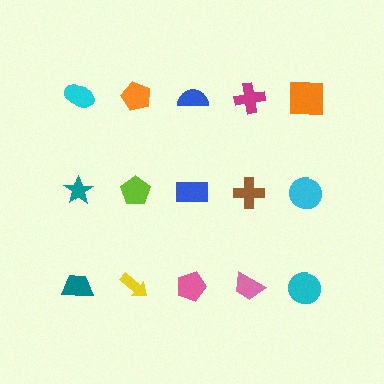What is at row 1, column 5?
An orange square.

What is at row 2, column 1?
A teal star.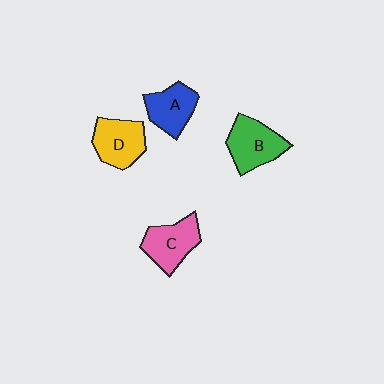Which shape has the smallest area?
Shape A (blue).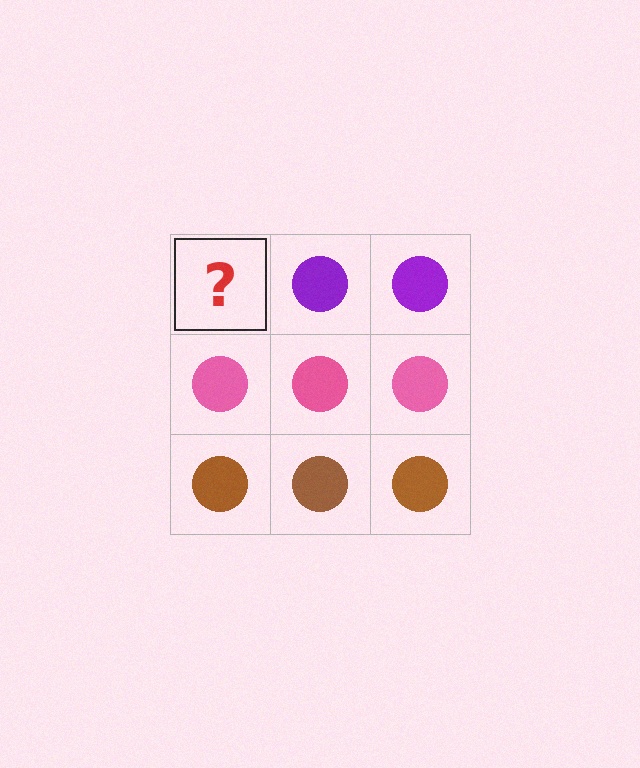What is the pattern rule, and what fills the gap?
The rule is that each row has a consistent color. The gap should be filled with a purple circle.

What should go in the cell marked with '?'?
The missing cell should contain a purple circle.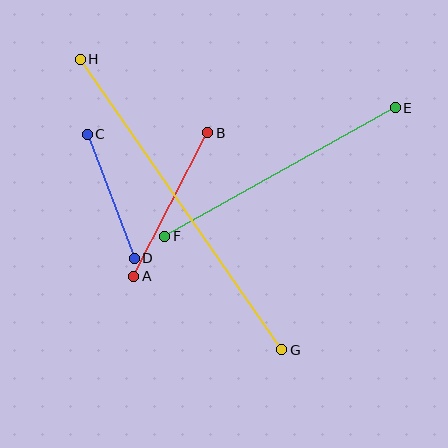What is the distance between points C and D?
The distance is approximately 133 pixels.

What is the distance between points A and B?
The distance is approximately 161 pixels.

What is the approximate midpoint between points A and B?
The midpoint is at approximately (171, 204) pixels.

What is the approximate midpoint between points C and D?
The midpoint is at approximately (111, 196) pixels.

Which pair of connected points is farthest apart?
Points G and H are farthest apart.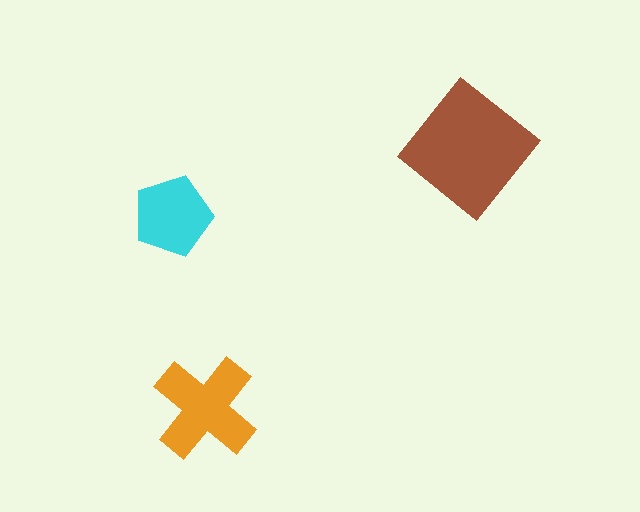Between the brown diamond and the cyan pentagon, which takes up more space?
The brown diamond.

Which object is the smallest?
The cyan pentagon.